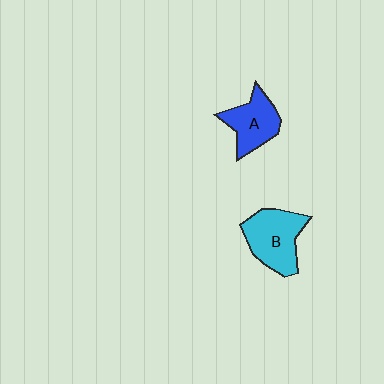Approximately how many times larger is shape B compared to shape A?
Approximately 1.2 times.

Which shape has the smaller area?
Shape A (blue).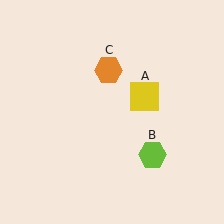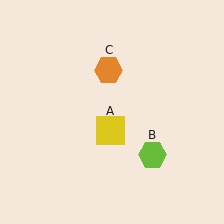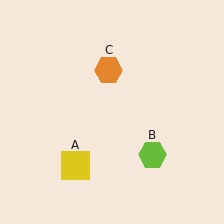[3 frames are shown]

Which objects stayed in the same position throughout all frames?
Lime hexagon (object B) and orange hexagon (object C) remained stationary.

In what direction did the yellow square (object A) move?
The yellow square (object A) moved down and to the left.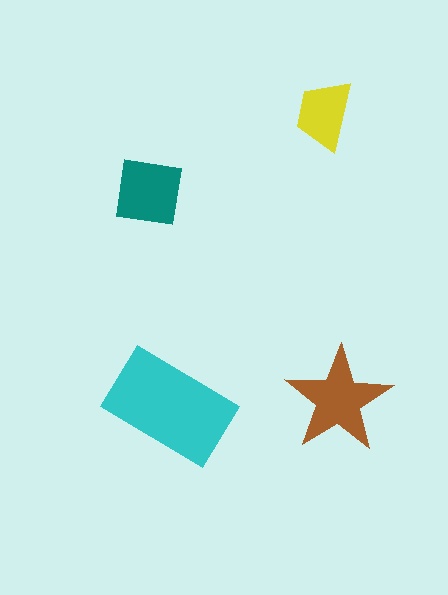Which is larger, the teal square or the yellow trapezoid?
The teal square.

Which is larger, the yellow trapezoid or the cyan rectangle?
The cyan rectangle.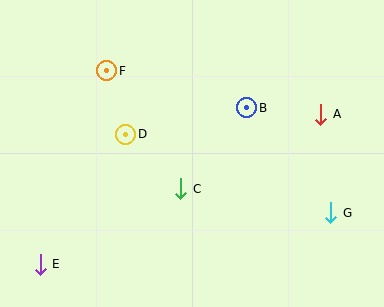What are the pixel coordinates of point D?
Point D is at (126, 134).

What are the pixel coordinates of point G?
Point G is at (331, 213).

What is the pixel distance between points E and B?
The distance between E and B is 259 pixels.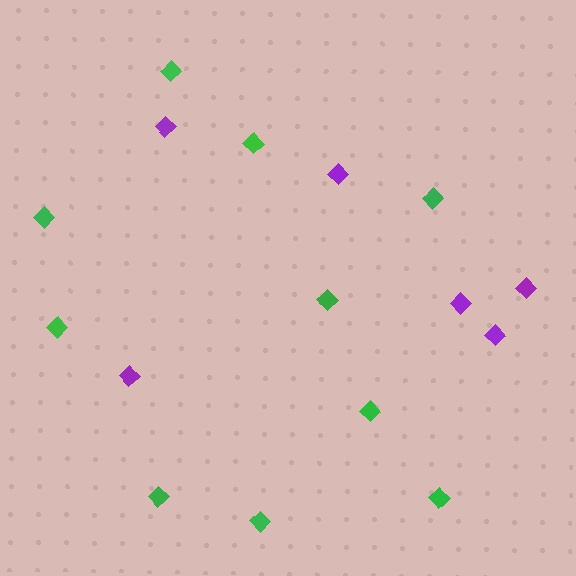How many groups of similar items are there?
There are 2 groups: one group of green diamonds (10) and one group of purple diamonds (6).